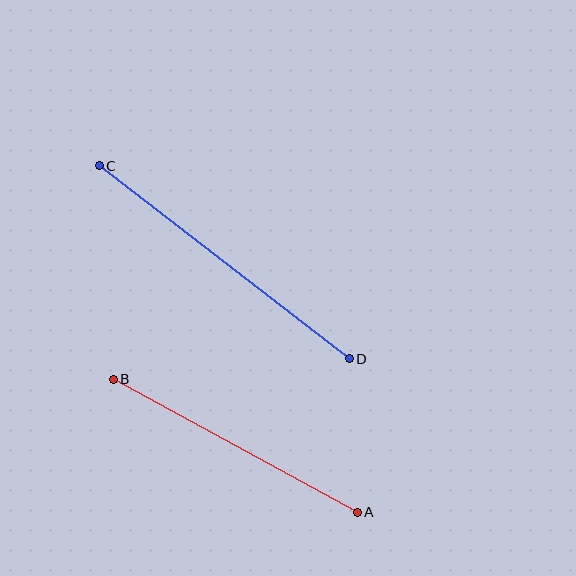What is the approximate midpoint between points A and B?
The midpoint is at approximately (235, 446) pixels.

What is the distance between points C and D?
The distance is approximately 316 pixels.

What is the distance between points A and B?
The distance is approximately 278 pixels.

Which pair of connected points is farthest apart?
Points C and D are farthest apart.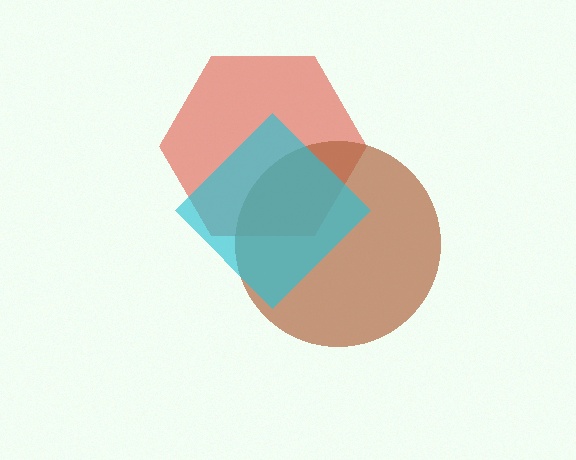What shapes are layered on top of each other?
The layered shapes are: a red hexagon, a brown circle, a cyan diamond.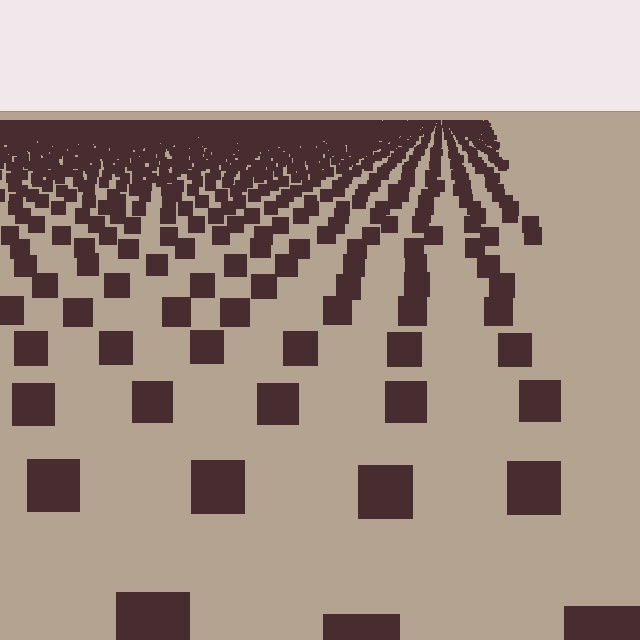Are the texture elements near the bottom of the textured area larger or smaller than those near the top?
Larger. Near the bottom, elements are closer to the viewer and appear at a bigger on-screen size.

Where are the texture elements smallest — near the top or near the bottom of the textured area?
Near the top.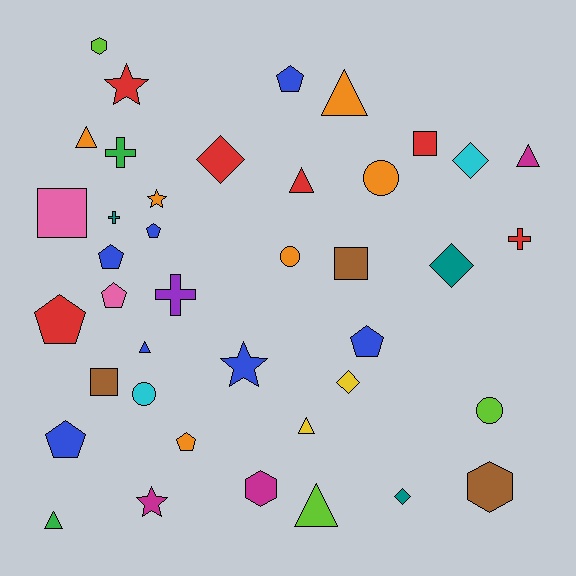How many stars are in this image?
There are 4 stars.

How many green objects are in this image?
There are 2 green objects.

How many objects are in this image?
There are 40 objects.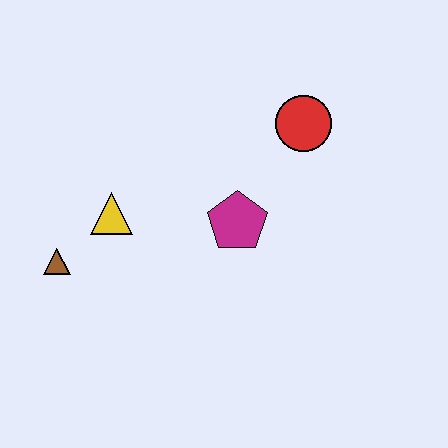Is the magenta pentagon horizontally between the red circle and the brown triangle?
Yes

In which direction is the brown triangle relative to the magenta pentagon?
The brown triangle is to the left of the magenta pentagon.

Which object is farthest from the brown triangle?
The red circle is farthest from the brown triangle.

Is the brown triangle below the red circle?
Yes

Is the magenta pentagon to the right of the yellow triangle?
Yes